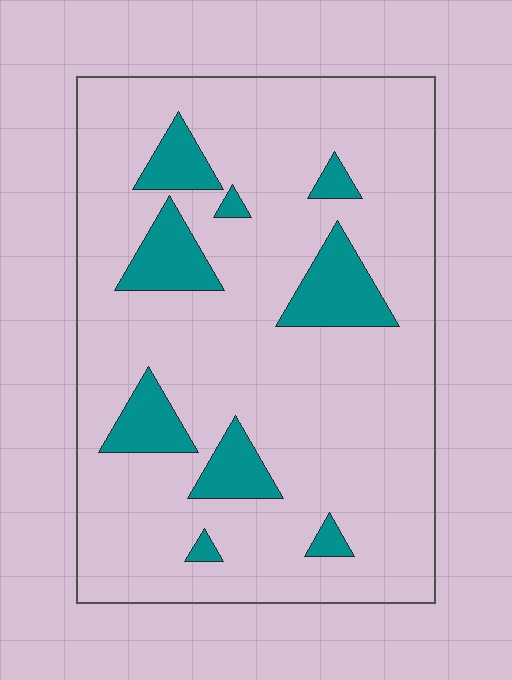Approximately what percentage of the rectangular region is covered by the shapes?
Approximately 15%.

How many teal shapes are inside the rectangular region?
9.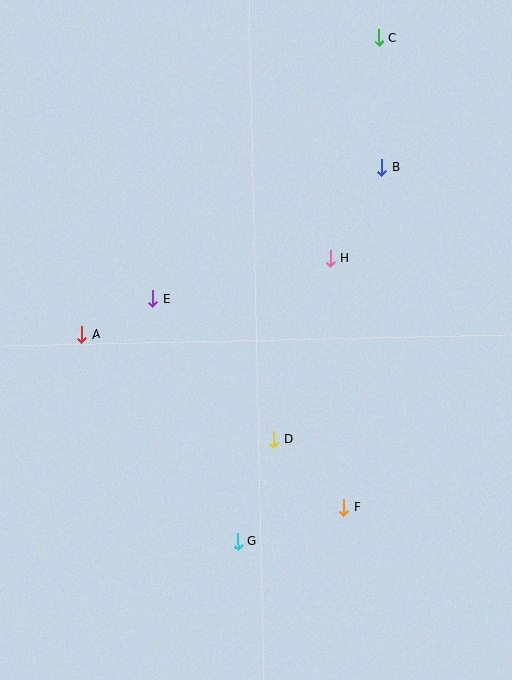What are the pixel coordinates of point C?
Point C is at (379, 38).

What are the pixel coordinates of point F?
Point F is at (344, 507).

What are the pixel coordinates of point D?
Point D is at (274, 439).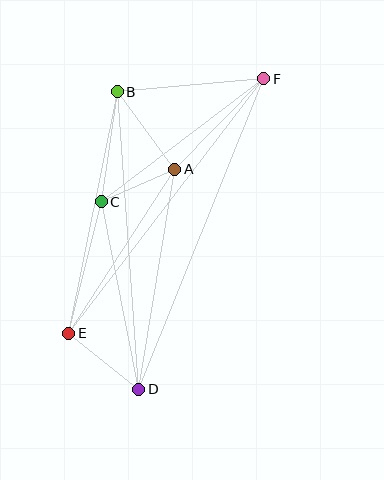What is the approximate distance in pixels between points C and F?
The distance between C and F is approximately 204 pixels.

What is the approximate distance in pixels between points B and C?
The distance between B and C is approximately 111 pixels.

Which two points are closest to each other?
Points A and C are closest to each other.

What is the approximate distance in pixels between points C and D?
The distance between C and D is approximately 191 pixels.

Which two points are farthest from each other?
Points D and F are farthest from each other.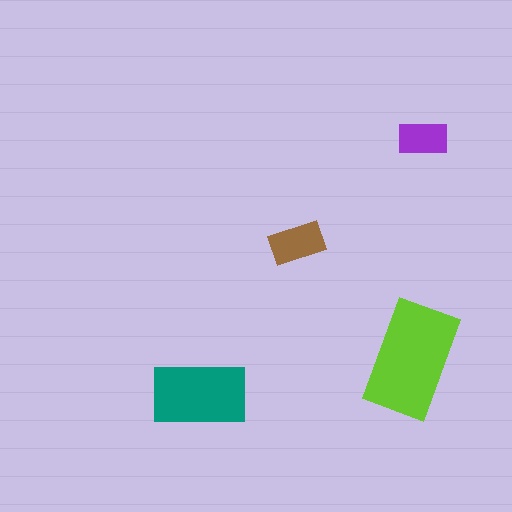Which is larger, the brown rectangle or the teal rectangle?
The teal one.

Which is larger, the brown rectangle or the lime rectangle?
The lime one.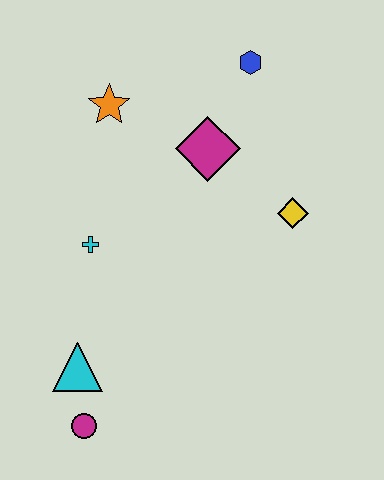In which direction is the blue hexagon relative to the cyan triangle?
The blue hexagon is above the cyan triangle.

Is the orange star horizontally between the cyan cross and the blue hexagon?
Yes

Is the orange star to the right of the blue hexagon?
No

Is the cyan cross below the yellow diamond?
Yes